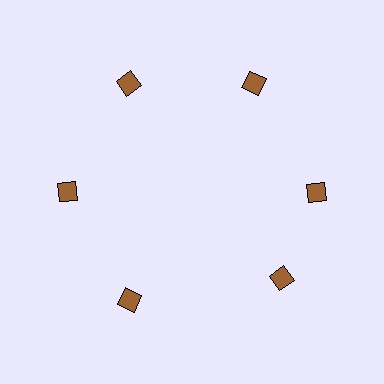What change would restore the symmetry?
The symmetry would be restored by rotating it back into even spacing with its neighbors so that all 6 diamonds sit at equal angles and equal distance from the center.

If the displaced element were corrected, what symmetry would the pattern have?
It would have 6-fold rotational symmetry — the pattern would map onto itself every 60 degrees.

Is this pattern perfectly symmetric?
No. The 6 brown diamonds are arranged in a ring, but one element near the 5 o'clock position is rotated out of alignment along the ring, breaking the 6-fold rotational symmetry.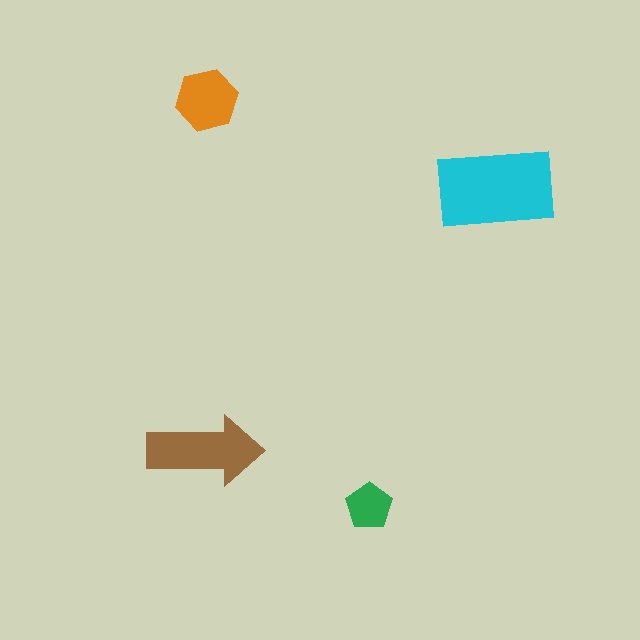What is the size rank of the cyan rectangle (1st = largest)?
1st.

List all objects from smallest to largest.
The green pentagon, the orange hexagon, the brown arrow, the cyan rectangle.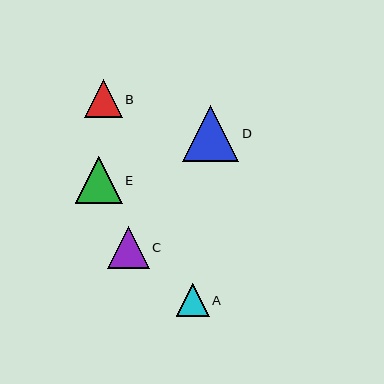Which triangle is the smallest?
Triangle A is the smallest with a size of approximately 33 pixels.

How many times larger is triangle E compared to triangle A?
Triangle E is approximately 1.4 times the size of triangle A.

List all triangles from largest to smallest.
From largest to smallest: D, E, C, B, A.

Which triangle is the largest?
Triangle D is the largest with a size of approximately 56 pixels.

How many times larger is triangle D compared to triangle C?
Triangle D is approximately 1.3 times the size of triangle C.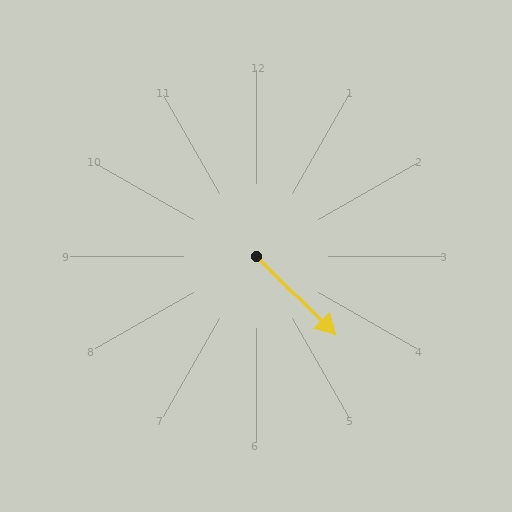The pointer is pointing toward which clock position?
Roughly 4 o'clock.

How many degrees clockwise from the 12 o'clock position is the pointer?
Approximately 135 degrees.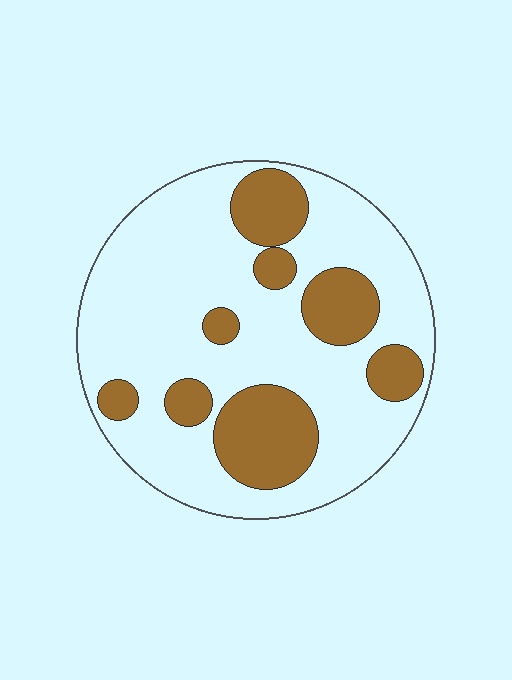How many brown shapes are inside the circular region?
8.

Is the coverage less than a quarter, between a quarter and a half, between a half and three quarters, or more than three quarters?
Between a quarter and a half.